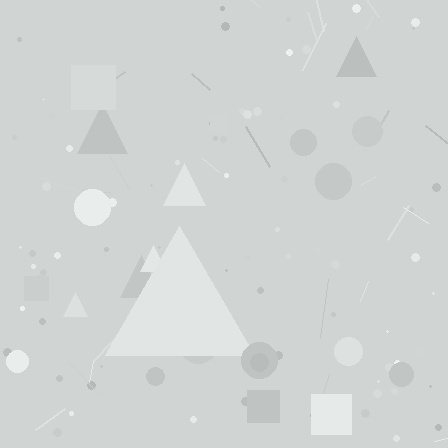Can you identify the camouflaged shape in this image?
The camouflaged shape is a triangle.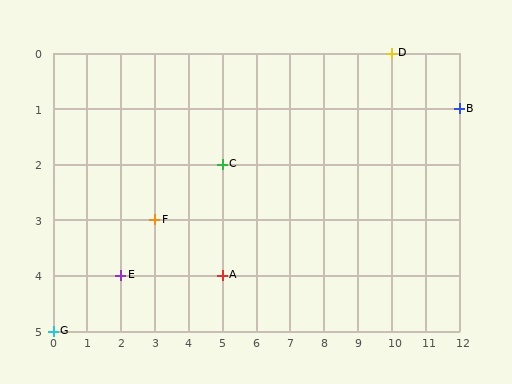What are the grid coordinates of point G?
Point G is at grid coordinates (0, 5).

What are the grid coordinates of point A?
Point A is at grid coordinates (5, 4).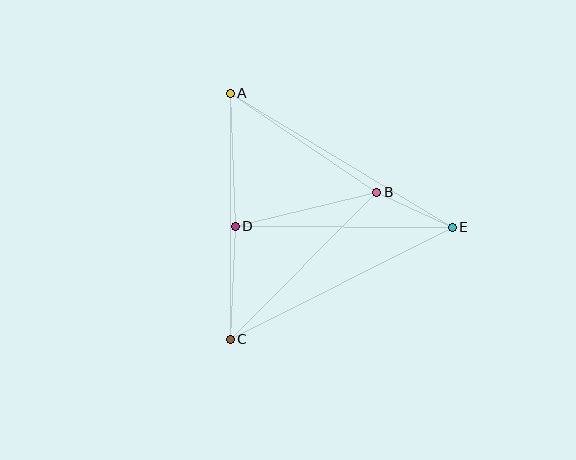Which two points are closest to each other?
Points B and E are closest to each other.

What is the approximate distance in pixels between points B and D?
The distance between B and D is approximately 145 pixels.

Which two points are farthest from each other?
Points A and E are farthest from each other.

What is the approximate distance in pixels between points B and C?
The distance between B and C is approximately 208 pixels.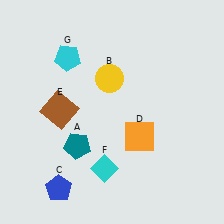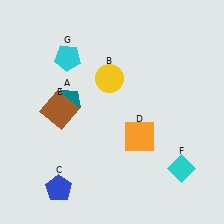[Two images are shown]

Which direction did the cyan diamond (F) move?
The cyan diamond (F) moved right.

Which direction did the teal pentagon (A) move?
The teal pentagon (A) moved up.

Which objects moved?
The objects that moved are: the teal pentagon (A), the cyan diamond (F).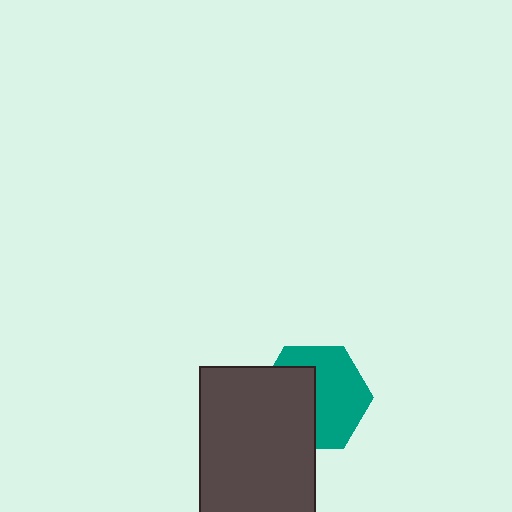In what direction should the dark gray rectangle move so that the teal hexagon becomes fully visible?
The dark gray rectangle should move left. That is the shortest direction to clear the overlap and leave the teal hexagon fully visible.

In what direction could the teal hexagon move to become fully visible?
The teal hexagon could move right. That would shift it out from behind the dark gray rectangle entirely.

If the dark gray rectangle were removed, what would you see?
You would see the complete teal hexagon.